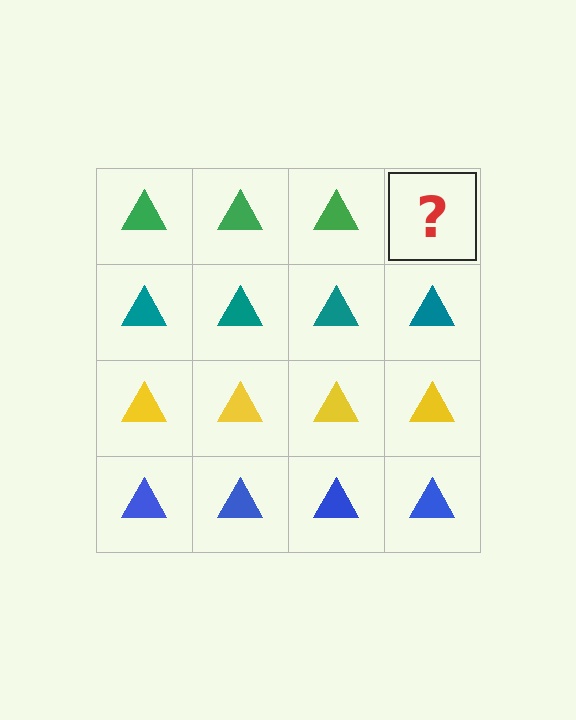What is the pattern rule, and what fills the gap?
The rule is that each row has a consistent color. The gap should be filled with a green triangle.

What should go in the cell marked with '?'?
The missing cell should contain a green triangle.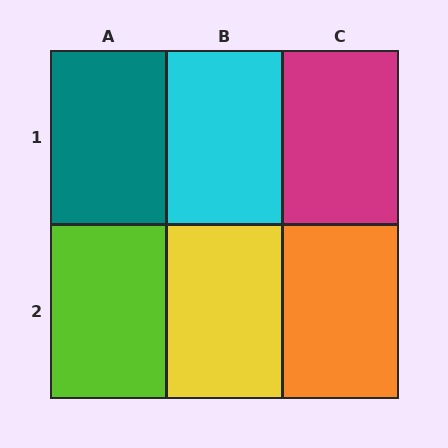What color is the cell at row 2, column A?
Lime.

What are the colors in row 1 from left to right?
Teal, cyan, magenta.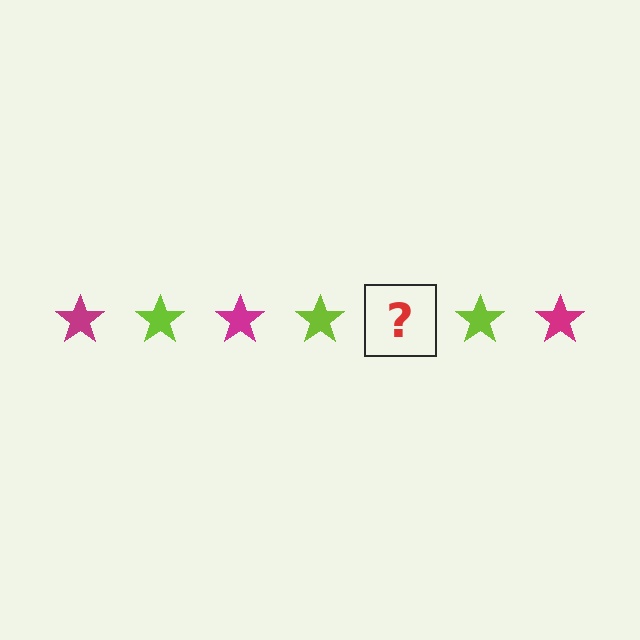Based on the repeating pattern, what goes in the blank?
The blank should be a magenta star.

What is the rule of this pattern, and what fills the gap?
The rule is that the pattern cycles through magenta, lime stars. The gap should be filled with a magenta star.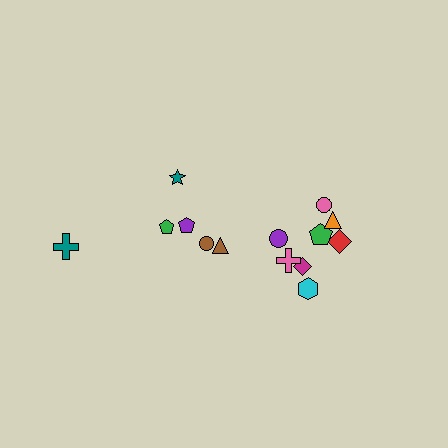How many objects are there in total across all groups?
There are 14 objects.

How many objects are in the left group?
There are 6 objects.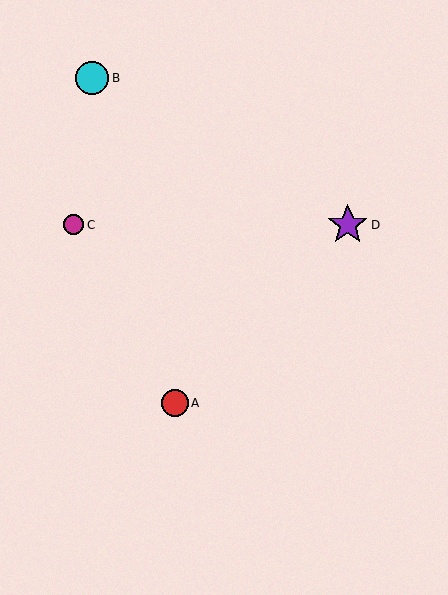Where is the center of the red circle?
The center of the red circle is at (175, 403).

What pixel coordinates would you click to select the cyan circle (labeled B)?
Click at (92, 78) to select the cyan circle B.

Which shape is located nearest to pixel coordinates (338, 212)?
The purple star (labeled D) at (348, 225) is nearest to that location.